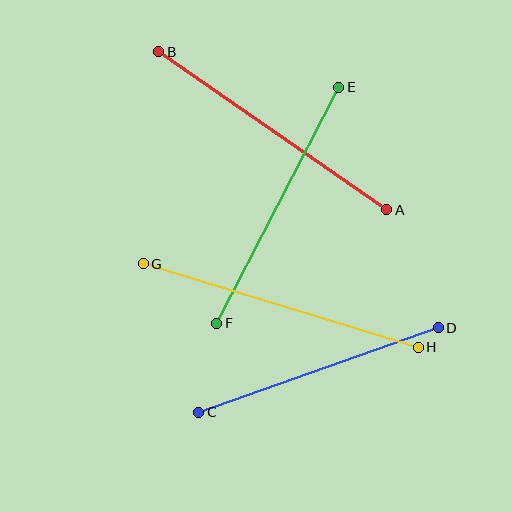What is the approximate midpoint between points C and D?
The midpoint is at approximately (319, 370) pixels.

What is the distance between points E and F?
The distance is approximately 265 pixels.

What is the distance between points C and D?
The distance is approximately 254 pixels.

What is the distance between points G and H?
The distance is approximately 287 pixels.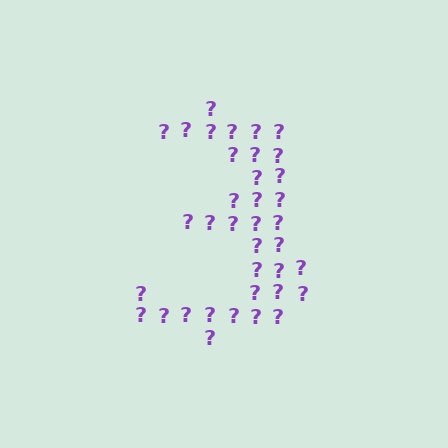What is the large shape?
The large shape is the digit 3.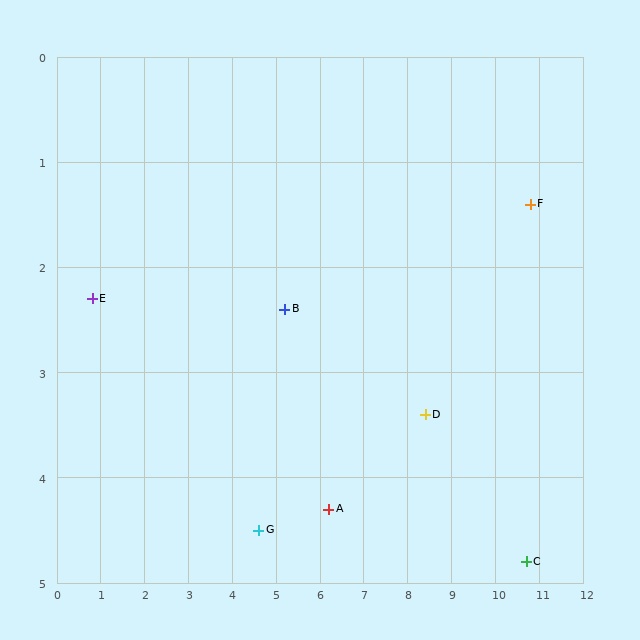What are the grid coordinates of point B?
Point B is at approximately (5.2, 2.4).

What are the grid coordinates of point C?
Point C is at approximately (10.7, 4.8).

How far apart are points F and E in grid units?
Points F and E are about 10.0 grid units apart.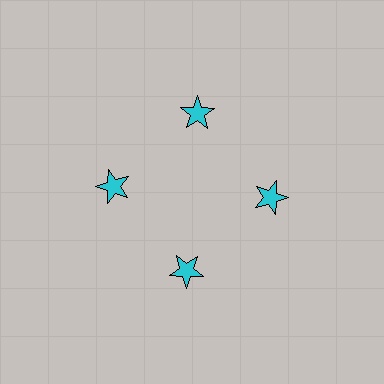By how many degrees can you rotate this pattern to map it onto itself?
The pattern maps onto itself every 90 degrees of rotation.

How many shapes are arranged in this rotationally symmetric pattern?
There are 4 shapes, arranged in 4 groups of 1.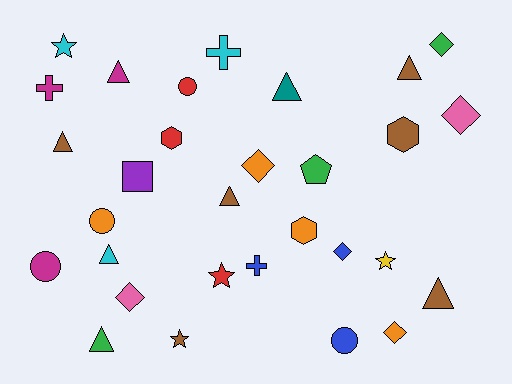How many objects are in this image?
There are 30 objects.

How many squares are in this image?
There is 1 square.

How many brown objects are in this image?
There are 6 brown objects.